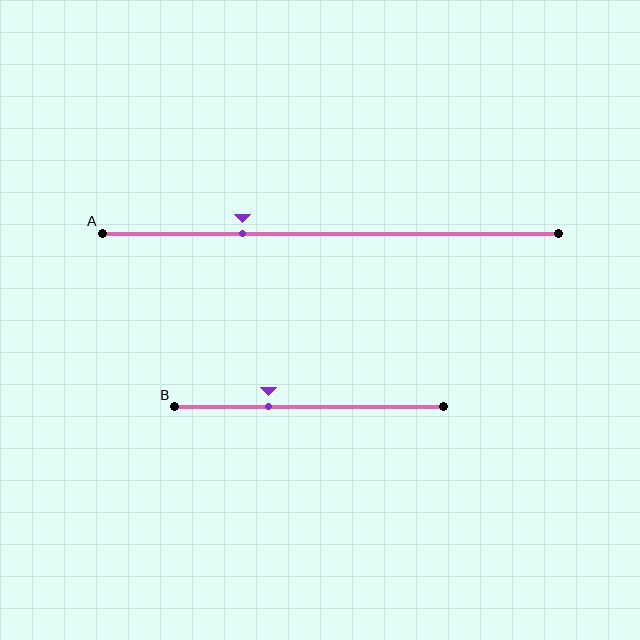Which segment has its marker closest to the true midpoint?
Segment B has its marker closest to the true midpoint.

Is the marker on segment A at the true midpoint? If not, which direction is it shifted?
No, the marker on segment A is shifted to the left by about 19% of the segment length.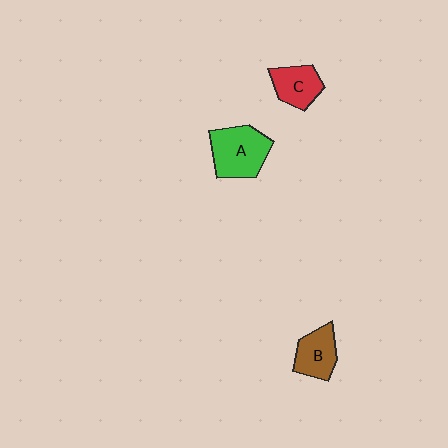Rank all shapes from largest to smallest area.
From largest to smallest: A (green), B (brown), C (red).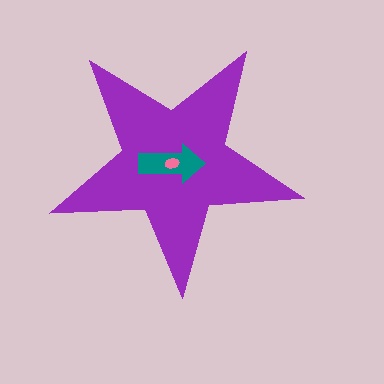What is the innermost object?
The pink ellipse.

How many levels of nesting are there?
3.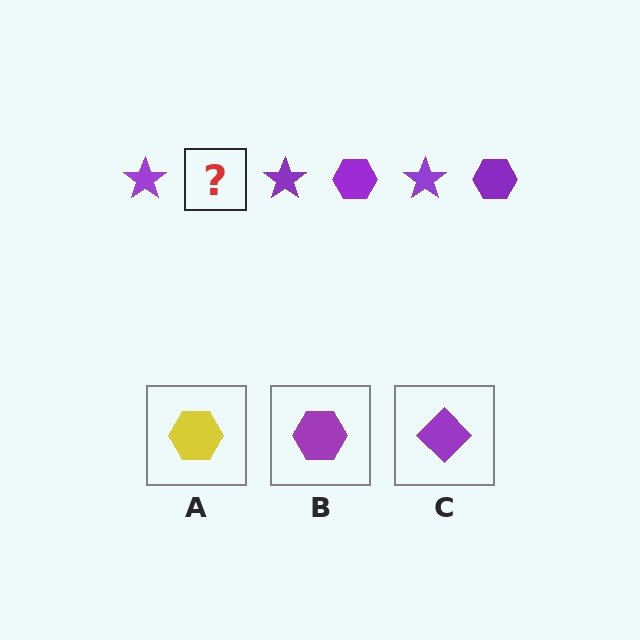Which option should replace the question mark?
Option B.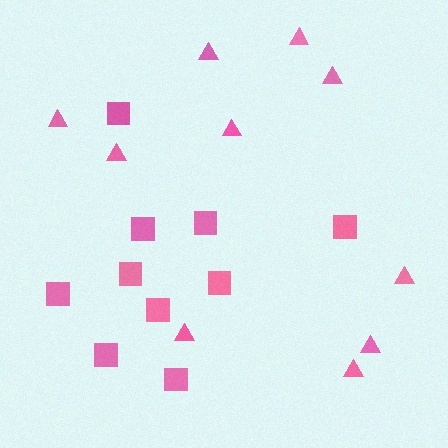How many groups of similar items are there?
There are 2 groups: one group of triangles (10) and one group of squares (10).